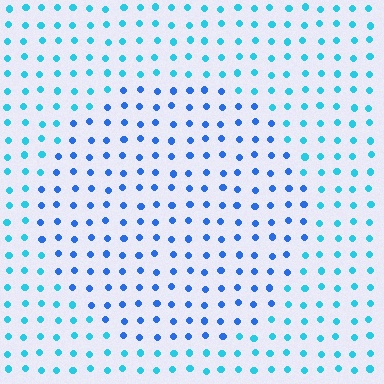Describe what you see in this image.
The image is filled with small cyan elements in a uniform arrangement. A circle-shaped region is visible where the elements are tinted to a slightly different hue, forming a subtle color boundary.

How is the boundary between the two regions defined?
The boundary is defined purely by a slight shift in hue (about 31 degrees). Spacing, size, and orientation are identical on both sides.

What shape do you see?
I see a circle.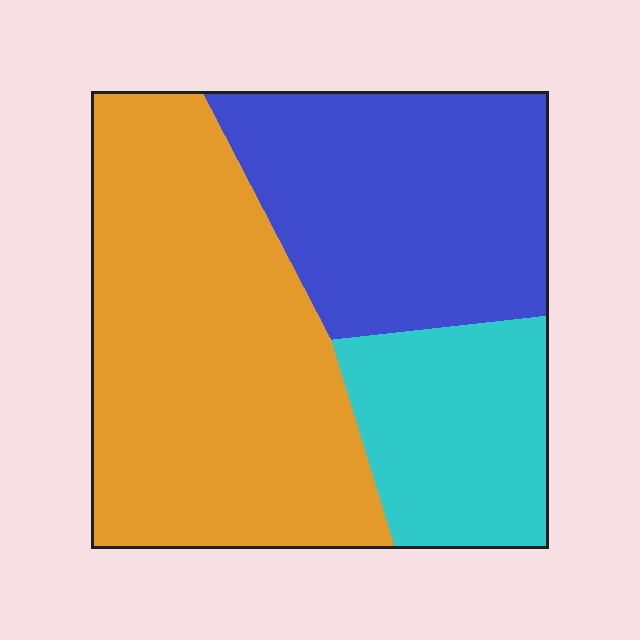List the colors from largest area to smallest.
From largest to smallest: orange, blue, cyan.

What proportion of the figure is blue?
Blue covers around 30% of the figure.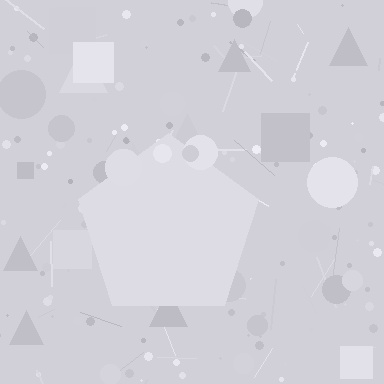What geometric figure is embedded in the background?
A pentagon is embedded in the background.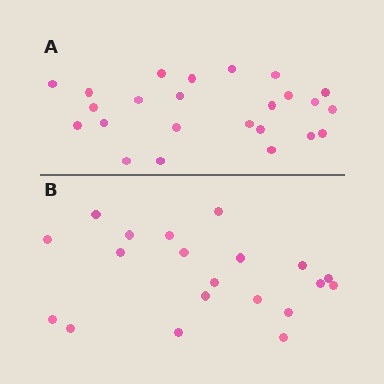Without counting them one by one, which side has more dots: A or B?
Region A (the top region) has more dots.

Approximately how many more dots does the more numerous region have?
Region A has about 4 more dots than region B.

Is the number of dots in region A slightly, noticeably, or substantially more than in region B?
Region A has only slightly more — the two regions are fairly close. The ratio is roughly 1.2 to 1.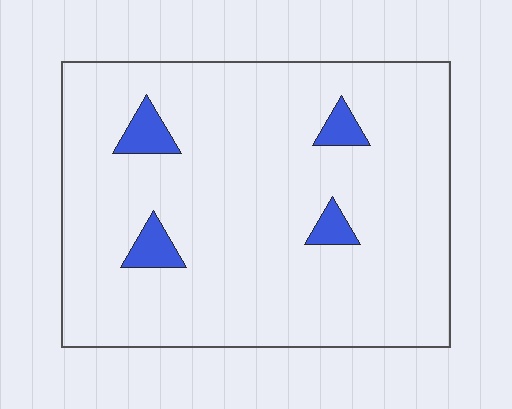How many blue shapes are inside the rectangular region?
4.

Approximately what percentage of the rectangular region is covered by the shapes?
Approximately 5%.